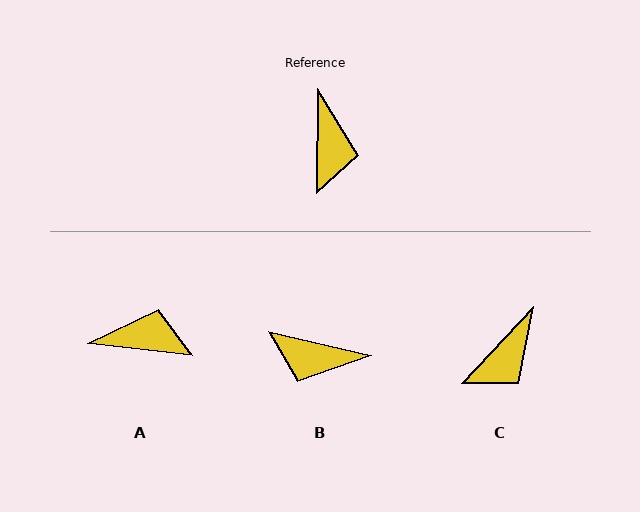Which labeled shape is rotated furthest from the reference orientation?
B, about 103 degrees away.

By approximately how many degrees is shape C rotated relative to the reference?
Approximately 42 degrees clockwise.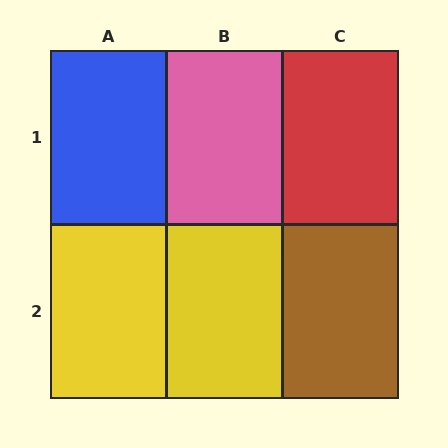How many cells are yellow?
2 cells are yellow.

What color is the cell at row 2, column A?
Yellow.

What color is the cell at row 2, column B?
Yellow.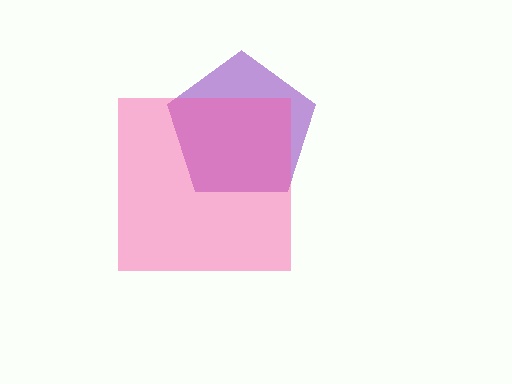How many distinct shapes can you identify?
There are 2 distinct shapes: a purple pentagon, a pink square.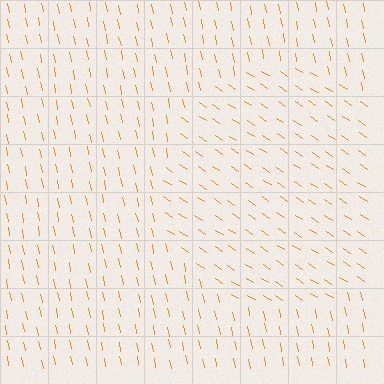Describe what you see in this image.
The image is filled with small orange line segments. A circle region in the image has lines oriented differently from the surrounding lines, creating a visible texture boundary.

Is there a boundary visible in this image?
Yes, there is a texture boundary formed by a change in line orientation.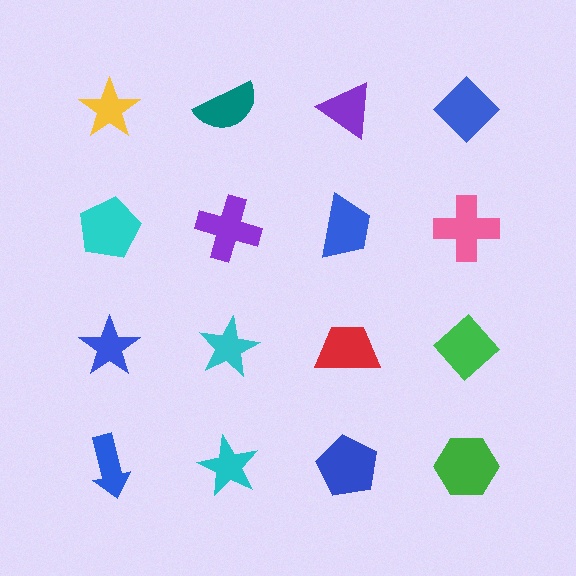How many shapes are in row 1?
4 shapes.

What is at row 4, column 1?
A blue arrow.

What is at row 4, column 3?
A blue pentagon.